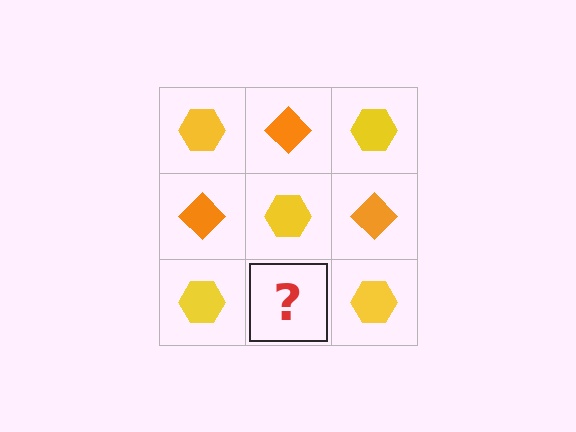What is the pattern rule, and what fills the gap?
The rule is that it alternates yellow hexagon and orange diamond in a checkerboard pattern. The gap should be filled with an orange diamond.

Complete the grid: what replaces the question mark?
The question mark should be replaced with an orange diamond.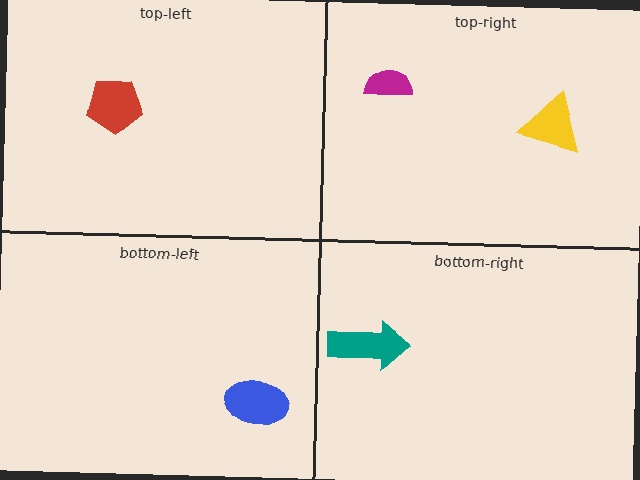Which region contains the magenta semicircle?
The top-right region.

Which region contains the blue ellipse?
The bottom-left region.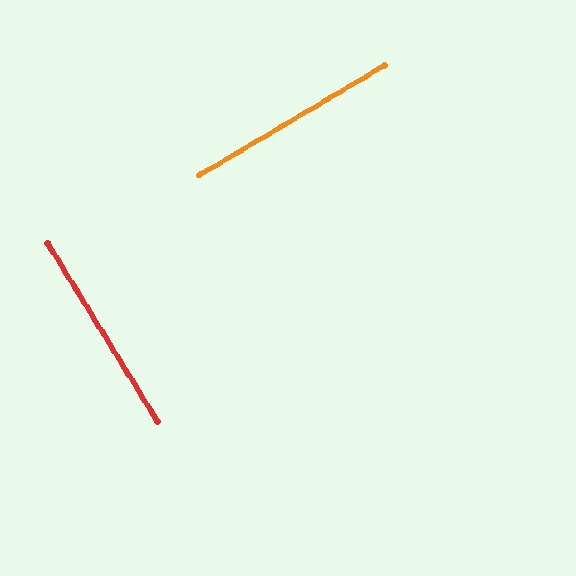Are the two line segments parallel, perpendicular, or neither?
Perpendicular — they meet at approximately 89°.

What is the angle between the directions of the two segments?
Approximately 89 degrees.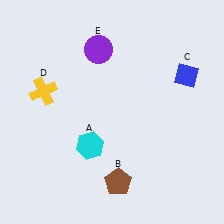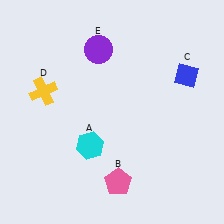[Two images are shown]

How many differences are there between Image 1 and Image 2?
There is 1 difference between the two images.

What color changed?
The pentagon (B) changed from brown in Image 1 to pink in Image 2.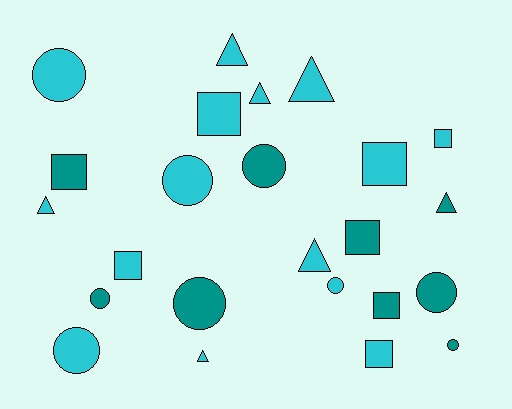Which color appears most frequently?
Cyan, with 15 objects.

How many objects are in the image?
There are 24 objects.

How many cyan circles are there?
There are 4 cyan circles.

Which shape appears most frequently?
Circle, with 9 objects.